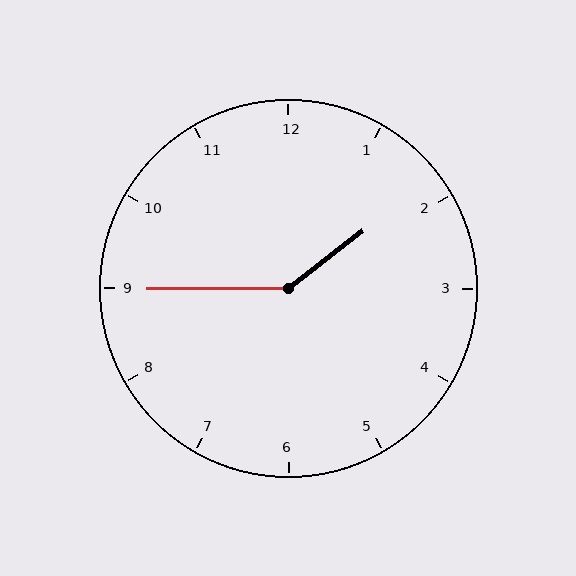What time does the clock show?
1:45.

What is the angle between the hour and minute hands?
Approximately 142 degrees.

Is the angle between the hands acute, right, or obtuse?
It is obtuse.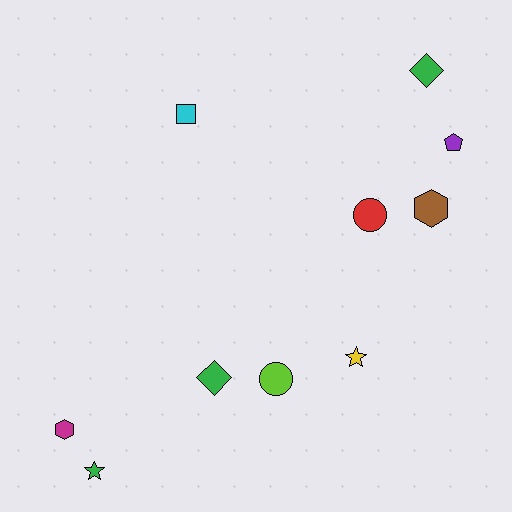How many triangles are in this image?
There are no triangles.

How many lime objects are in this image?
There is 1 lime object.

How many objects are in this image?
There are 10 objects.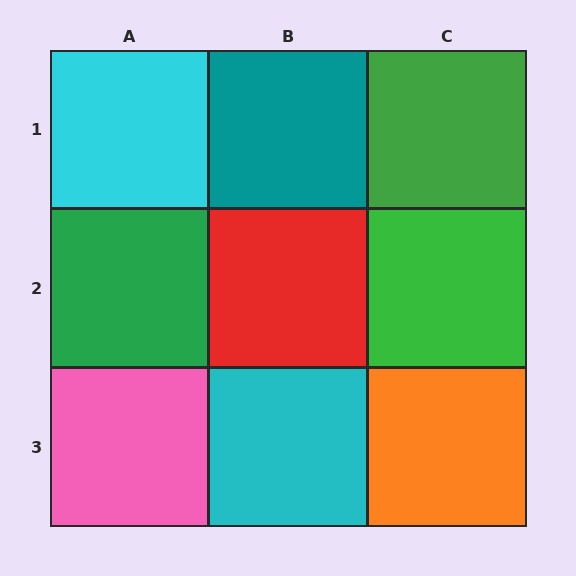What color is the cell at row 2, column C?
Green.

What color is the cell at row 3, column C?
Orange.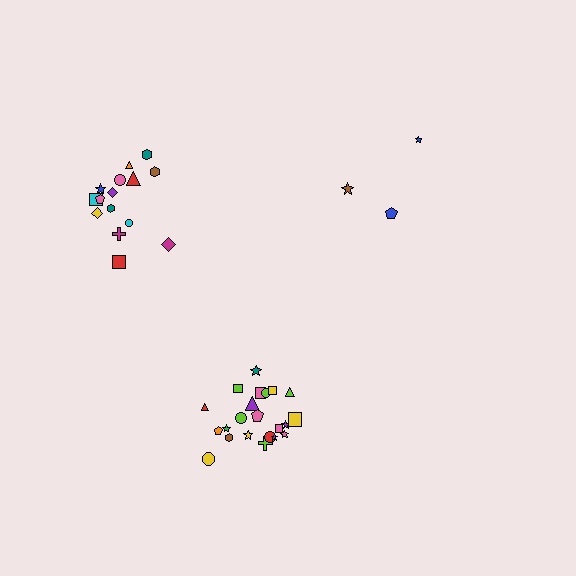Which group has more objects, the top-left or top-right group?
The top-left group.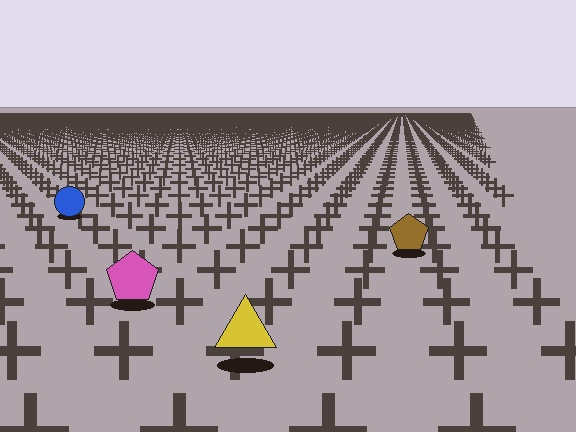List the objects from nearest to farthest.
From nearest to farthest: the yellow triangle, the pink pentagon, the brown pentagon, the blue circle.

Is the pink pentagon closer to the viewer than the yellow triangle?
No. The yellow triangle is closer — you can tell from the texture gradient: the ground texture is coarser near it.